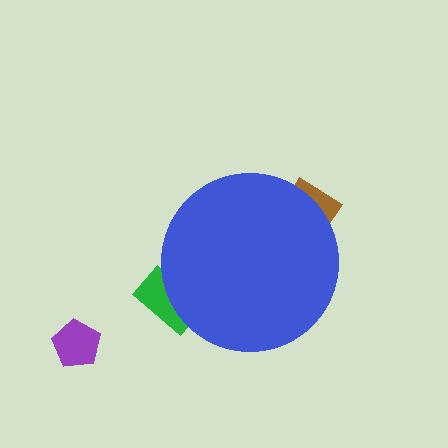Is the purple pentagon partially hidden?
No, the purple pentagon is fully visible.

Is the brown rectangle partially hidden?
Yes, the brown rectangle is partially hidden behind the blue circle.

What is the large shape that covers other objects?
A blue circle.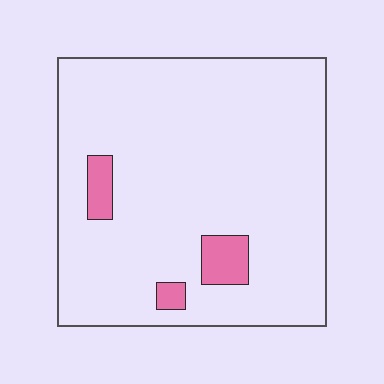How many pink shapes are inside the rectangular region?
3.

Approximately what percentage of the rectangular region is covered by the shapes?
Approximately 5%.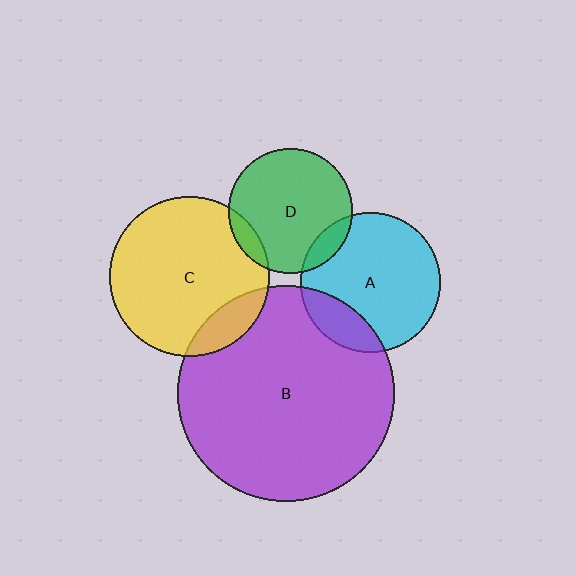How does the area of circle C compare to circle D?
Approximately 1.6 times.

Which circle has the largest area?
Circle B (purple).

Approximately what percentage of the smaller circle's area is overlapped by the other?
Approximately 15%.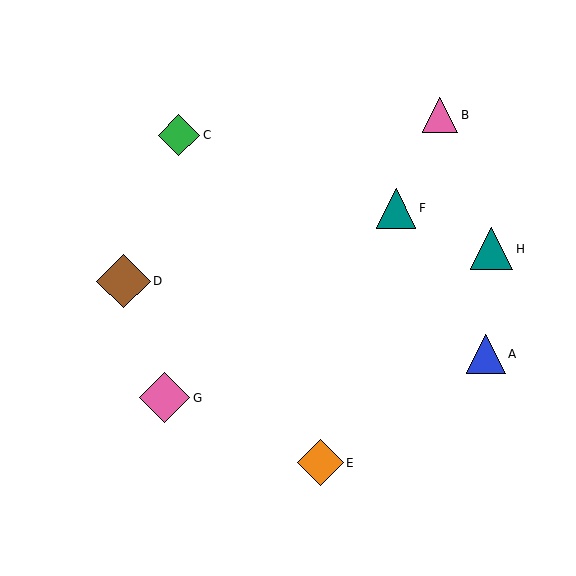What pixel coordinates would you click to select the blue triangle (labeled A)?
Click at (486, 354) to select the blue triangle A.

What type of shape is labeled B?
Shape B is a pink triangle.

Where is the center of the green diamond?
The center of the green diamond is at (179, 135).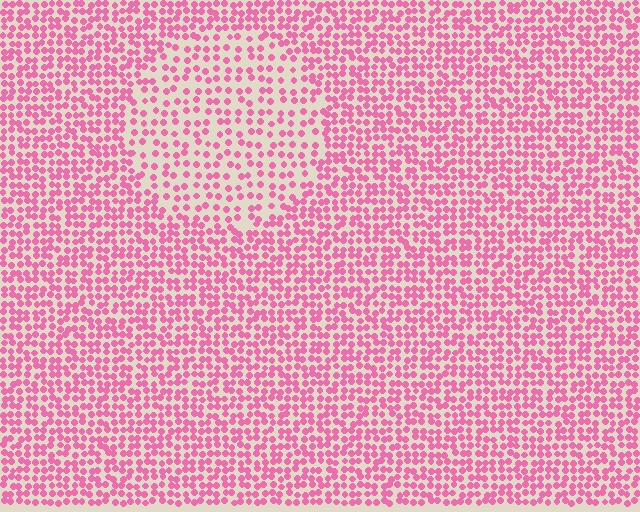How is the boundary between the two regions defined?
The boundary is defined by a change in element density (approximately 1.8x ratio). All elements are the same color, size, and shape.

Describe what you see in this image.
The image contains small pink elements arranged at two different densities. A circle-shaped region is visible where the elements are less densely packed than the surrounding area.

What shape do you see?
I see a circle.